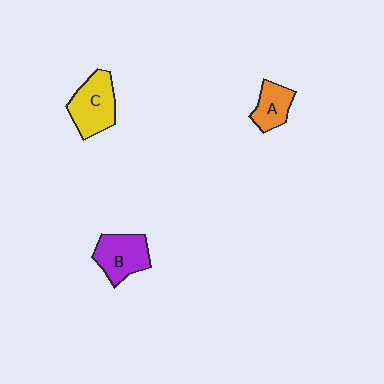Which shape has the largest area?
Shape C (yellow).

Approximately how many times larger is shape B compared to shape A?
Approximately 1.4 times.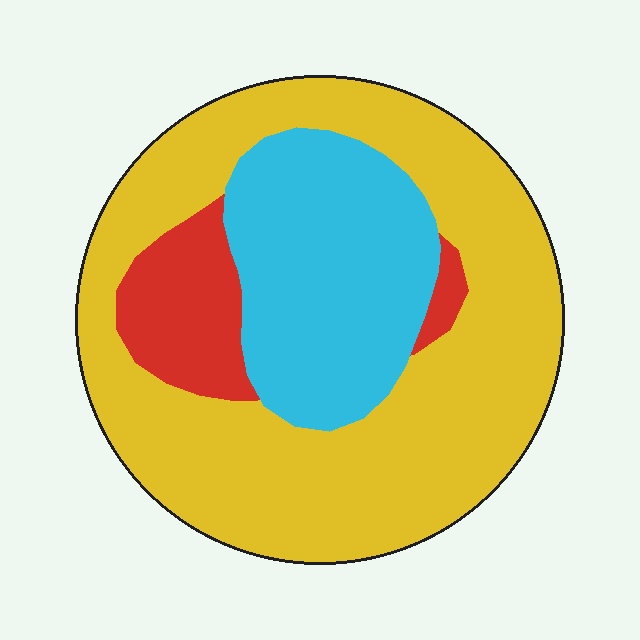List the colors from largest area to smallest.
From largest to smallest: yellow, cyan, red.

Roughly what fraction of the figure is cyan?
Cyan takes up about one quarter (1/4) of the figure.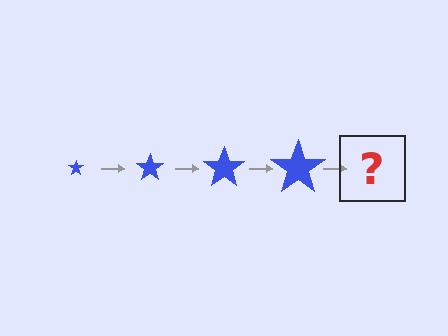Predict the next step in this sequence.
The next step is a blue star, larger than the previous one.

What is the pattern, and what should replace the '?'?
The pattern is that the star gets progressively larger each step. The '?' should be a blue star, larger than the previous one.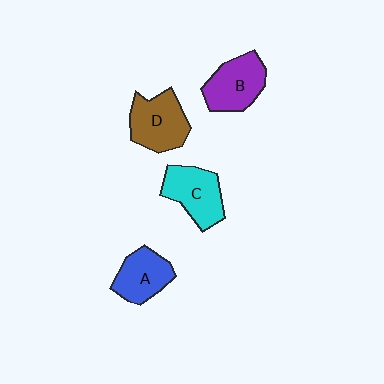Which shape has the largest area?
Shape D (brown).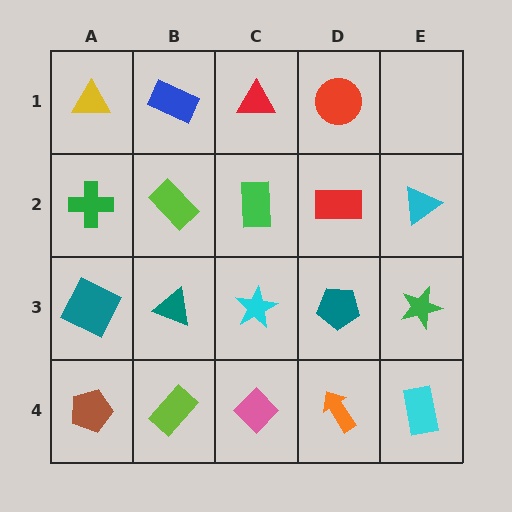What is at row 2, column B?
A lime rectangle.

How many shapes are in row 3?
5 shapes.